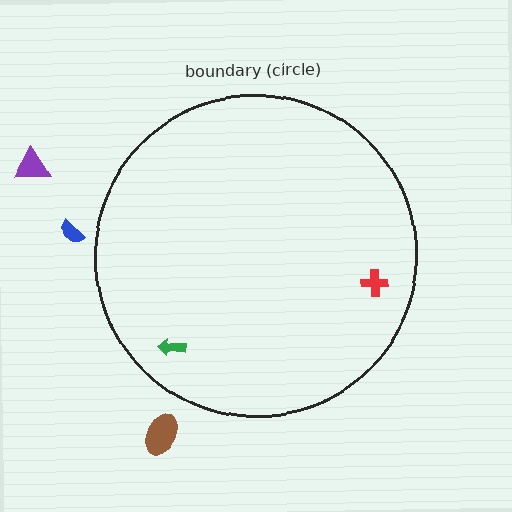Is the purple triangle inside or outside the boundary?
Outside.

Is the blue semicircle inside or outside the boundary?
Outside.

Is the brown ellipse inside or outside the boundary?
Outside.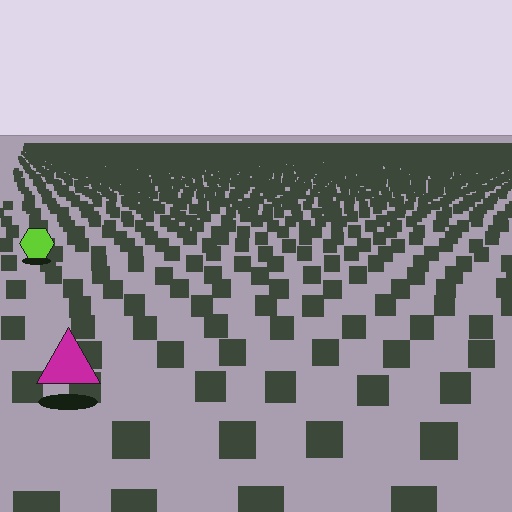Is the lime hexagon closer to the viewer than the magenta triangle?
No. The magenta triangle is closer — you can tell from the texture gradient: the ground texture is coarser near it.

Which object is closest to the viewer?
The magenta triangle is closest. The texture marks near it are larger and more spread out.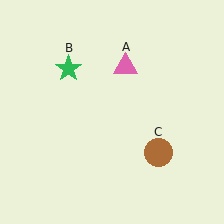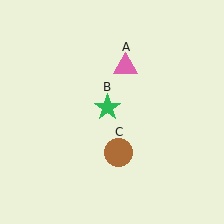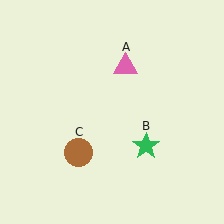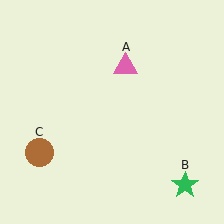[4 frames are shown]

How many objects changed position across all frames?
2 objects changed position: green star (object B), brown circle (object C).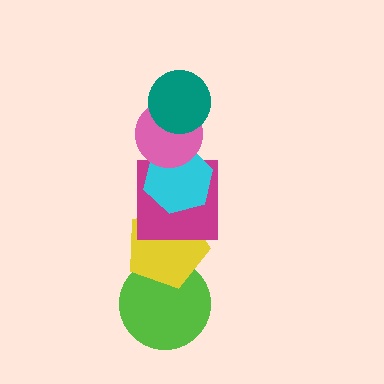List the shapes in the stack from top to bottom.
From top to bottom: the teal circle, the pink circle, the cyan hexagon, the magenta square, the yellow pentagon, the lime circle.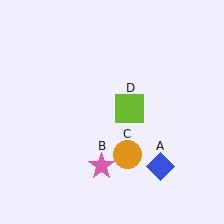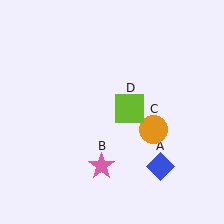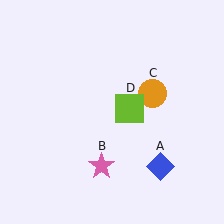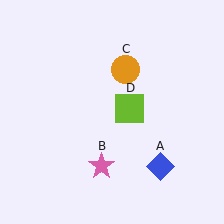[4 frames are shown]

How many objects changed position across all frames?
1 object changed position: orange circle (object C).